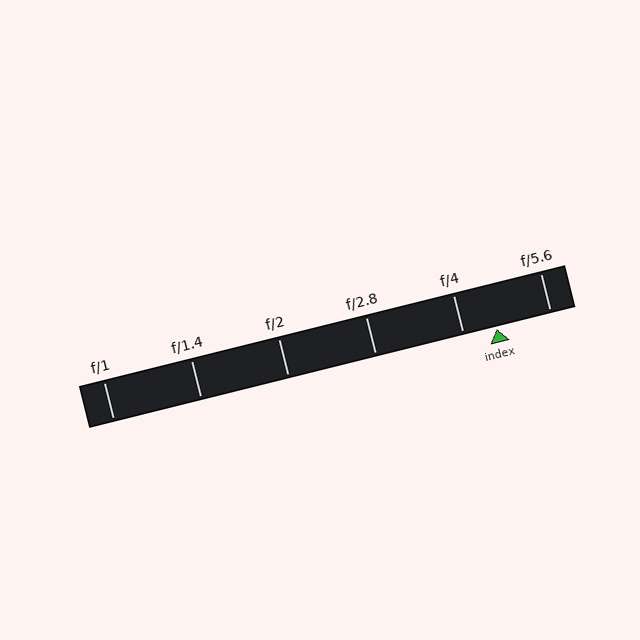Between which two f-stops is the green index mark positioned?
The index mark is between f/4 and f/5.6.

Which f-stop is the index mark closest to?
The index mark is closest to f/4.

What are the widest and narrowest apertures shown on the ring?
The widest aperture shown is f/1 and the narrowest is f/5.6.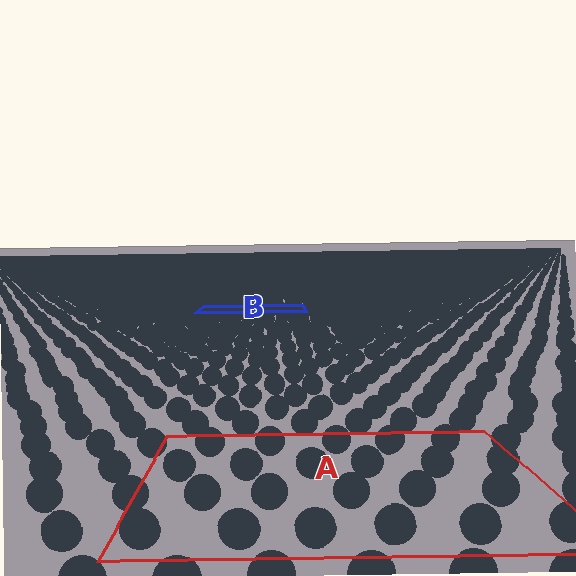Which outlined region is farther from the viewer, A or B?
Region B is farther from the viewer — the texture elements inside it appear smaller and more densely packed.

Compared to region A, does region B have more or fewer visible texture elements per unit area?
Region B has more texture elements per unit area — they are packed more densely because it is farther away.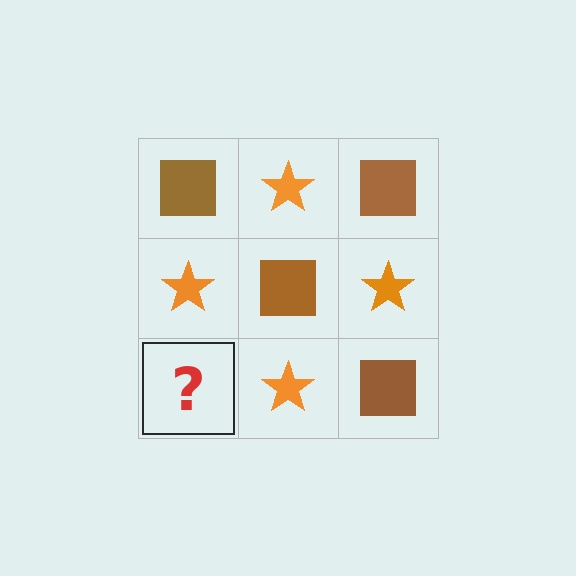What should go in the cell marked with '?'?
The missing cell should contain a brown square.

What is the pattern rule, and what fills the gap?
The rule is that it alternates brown square and orange star in a checkerboard pattern. The gap should be filled with a brown square.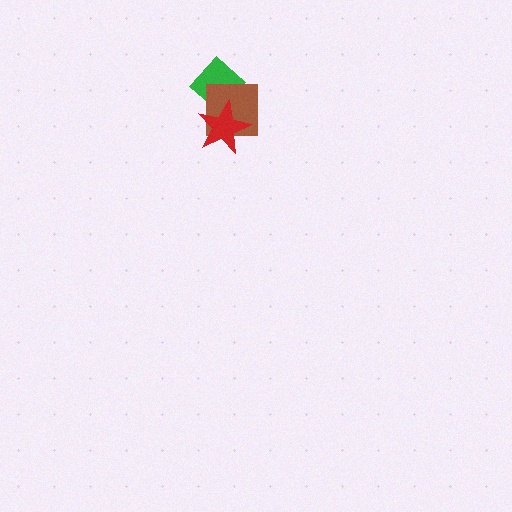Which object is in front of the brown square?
The red star is in front of the brown square.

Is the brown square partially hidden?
Yes, it is partially covered by another shape.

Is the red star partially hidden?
No, no other shape covers it.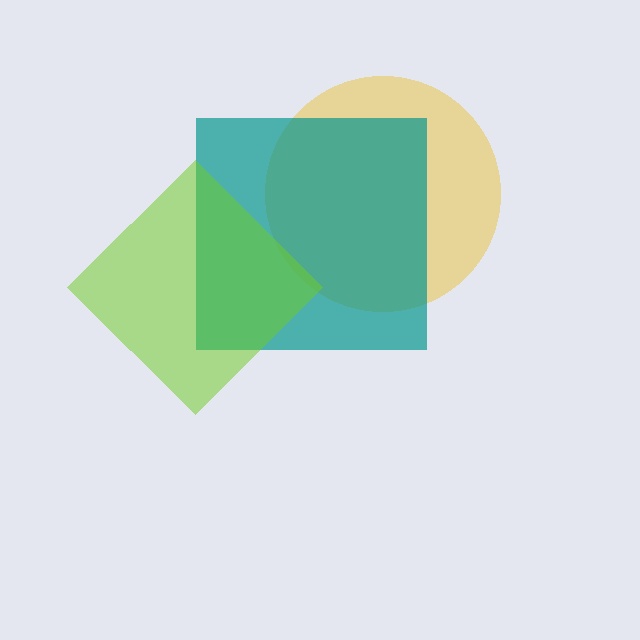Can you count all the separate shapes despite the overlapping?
Yes, there are 3 separate shapes.